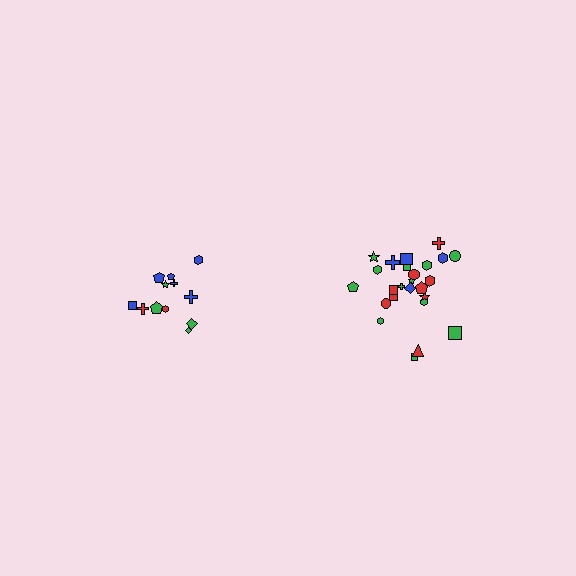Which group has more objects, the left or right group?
The right group.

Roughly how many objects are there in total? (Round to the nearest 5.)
Roughly 35 objects in total.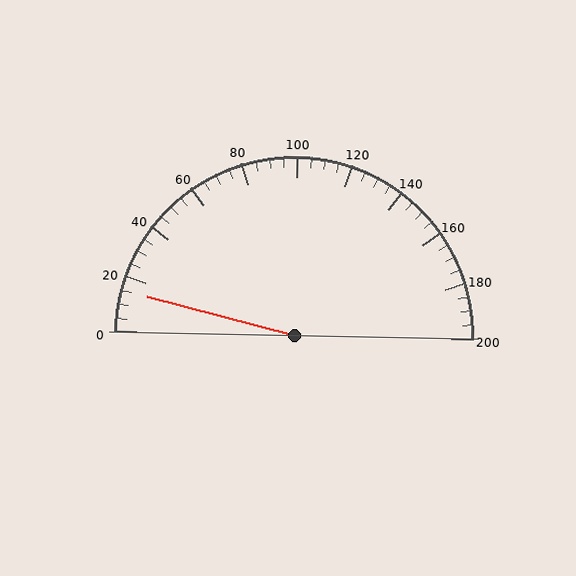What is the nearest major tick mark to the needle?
The nearest major tick mark is 20.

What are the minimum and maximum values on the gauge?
The gauge ranges from 0 to 200.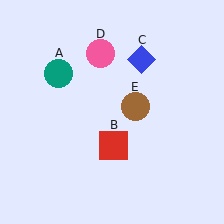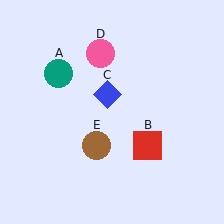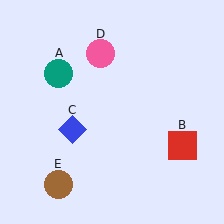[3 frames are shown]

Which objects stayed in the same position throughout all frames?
Teal circle (object A) and pink circle (object D) remained stationary.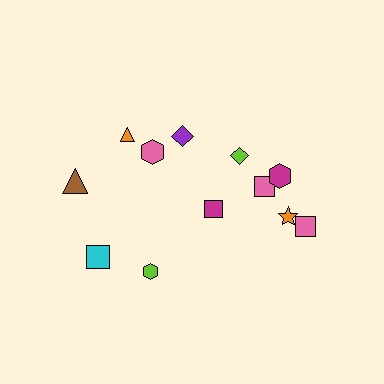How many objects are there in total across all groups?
There are 12 objects.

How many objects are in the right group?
There are 7 objects.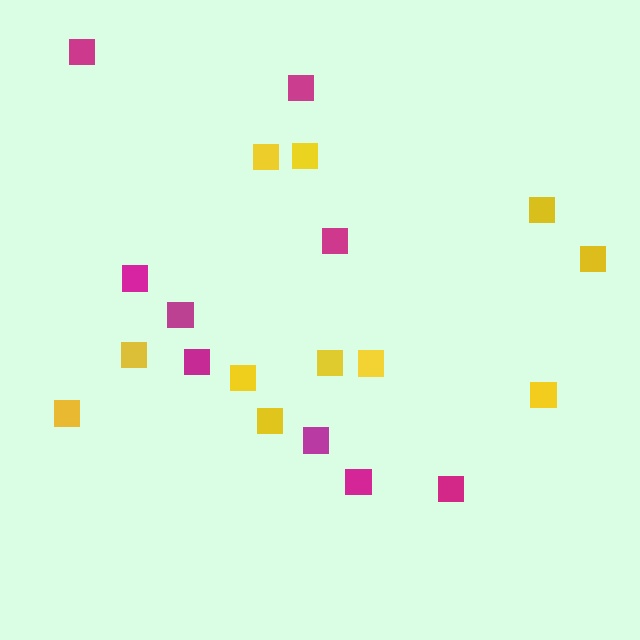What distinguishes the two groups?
There are 2 groups: one group of magenta squares (9) and one group of yellow squares (11).